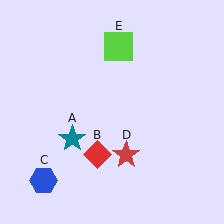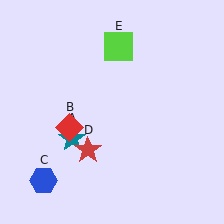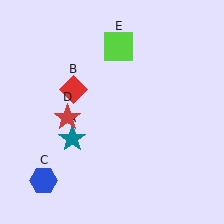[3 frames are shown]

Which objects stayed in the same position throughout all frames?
Teal star (object A) and blue hexagon (object C) and lime square (object E) remained stationary.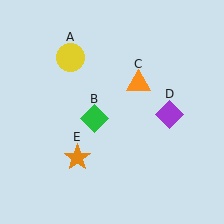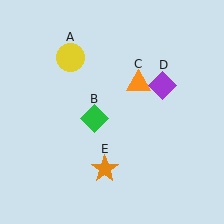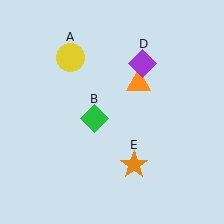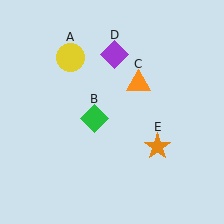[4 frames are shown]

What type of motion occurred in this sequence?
The purple diamond (object D), orange star (object E) rotated counterclockwise around the center of the scene.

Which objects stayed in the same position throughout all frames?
Yellow circle (object A) and green diamond (object B) and orange triangle (object C) remained stationary.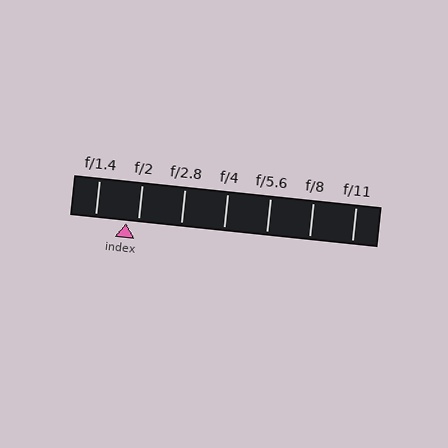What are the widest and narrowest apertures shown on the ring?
The widest aperture shown is f/1.4 and the narrowest is f/11.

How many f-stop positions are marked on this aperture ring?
There are 7 f-stop positions marked.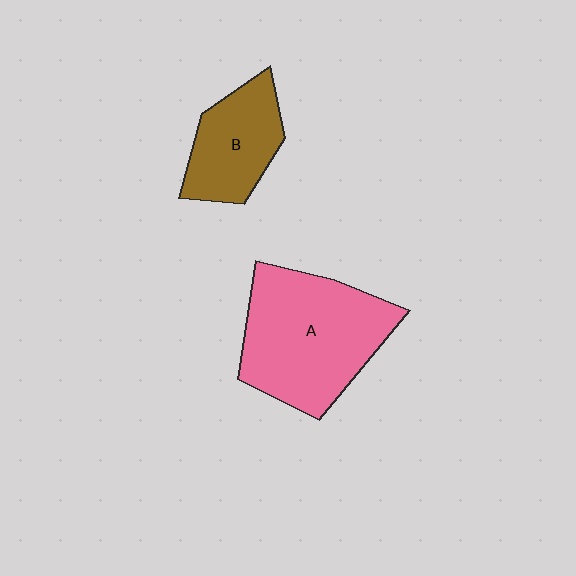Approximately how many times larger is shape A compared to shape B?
Approximately 1.9 times.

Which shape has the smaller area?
Shape B (brown).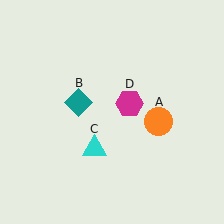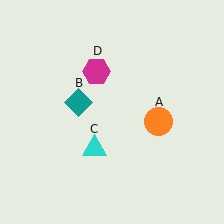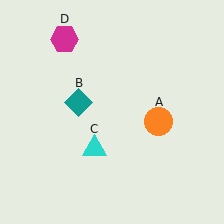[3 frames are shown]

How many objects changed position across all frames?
1 object changed position: magenta hexagon (object D).